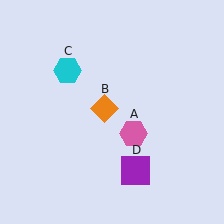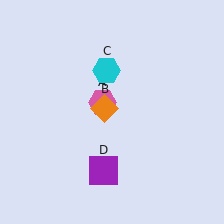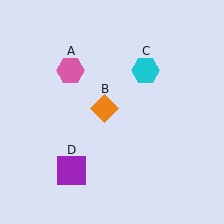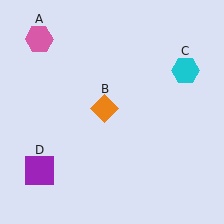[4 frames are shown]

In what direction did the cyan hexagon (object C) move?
The cyan hexagon (object C) moved right.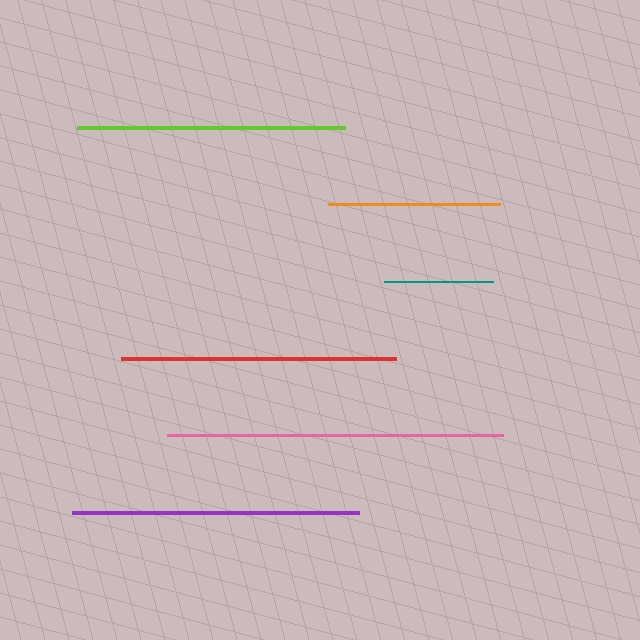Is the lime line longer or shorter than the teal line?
The lime line is longer than the teal line.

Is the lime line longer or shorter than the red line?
The red line is longer than the lime line.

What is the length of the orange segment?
The orange segment is approximately 171 pixels long.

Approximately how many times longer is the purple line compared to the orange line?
The purple line is approximately 1.7 times the length of the orange line.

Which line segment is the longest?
The pink line is the longest at approximately 336 pixels.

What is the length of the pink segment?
The pink segment is approximately 336 pixels long.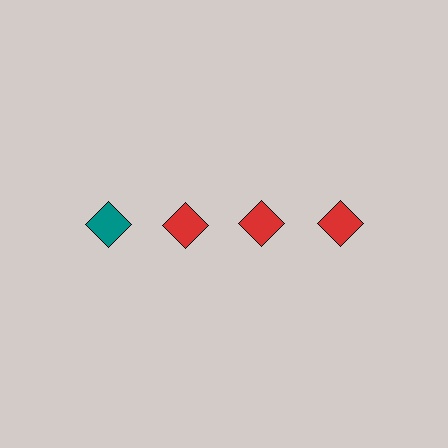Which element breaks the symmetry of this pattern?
The teal diamond in the top row, leftmost column breaks the symmetry. All other shapes are red diamonds.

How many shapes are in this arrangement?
There are 4 shapes arranged in a grid pattern.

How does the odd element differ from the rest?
It has a different color: teal instead of red.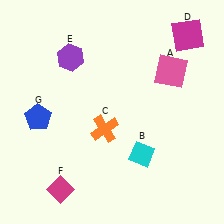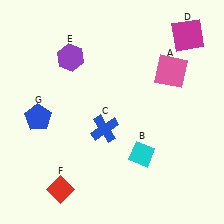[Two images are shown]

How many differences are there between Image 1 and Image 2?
There are 2 differences between the two images.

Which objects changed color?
C changed from orange to blue. F changed from magenta to red.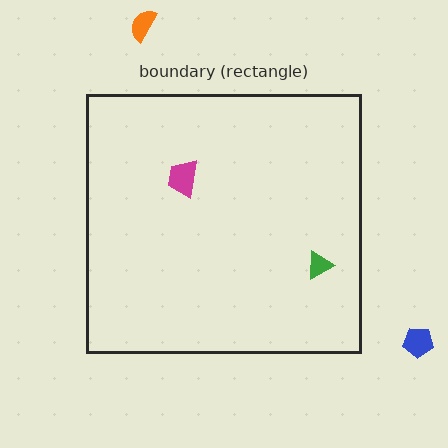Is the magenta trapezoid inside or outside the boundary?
Inside.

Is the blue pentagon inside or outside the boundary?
Outside.